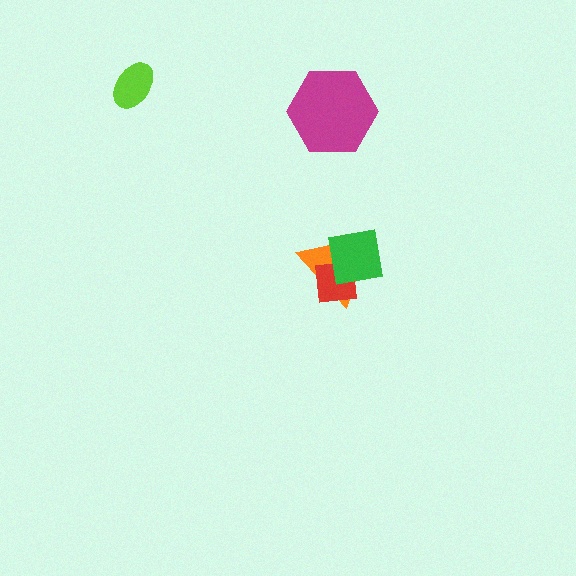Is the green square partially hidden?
No, no other shape covers it.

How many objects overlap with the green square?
2 objects overlap with the green square.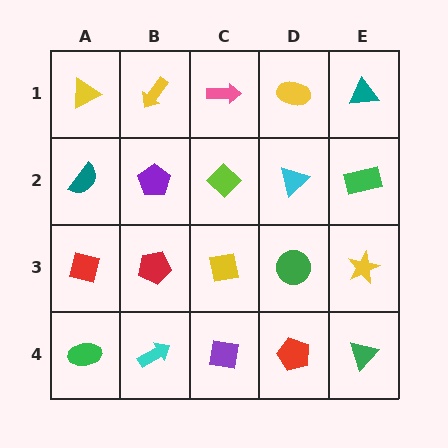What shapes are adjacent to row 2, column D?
A yellow ellipse (row 1, column D), a green circle (row 3, column D), a lime diamond (row 2, column C), a green rectangle (row 2, column E).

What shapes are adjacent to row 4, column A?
A red square (row 3, column A), a cyan arrow (row 4, column B).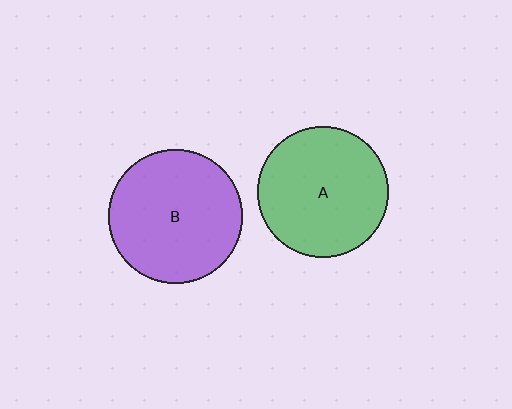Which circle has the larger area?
Circle B (purple).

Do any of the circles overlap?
No, none of the circles overlap.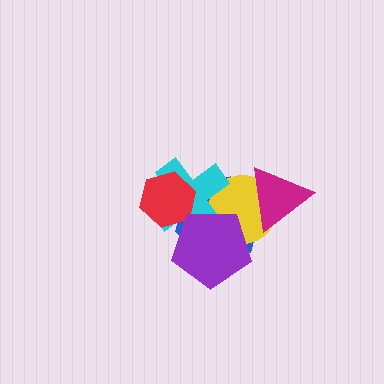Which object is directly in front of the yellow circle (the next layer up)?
The cyan cross is directly in front of the yellow circle.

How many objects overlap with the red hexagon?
2 objects overlap with the red hexagon.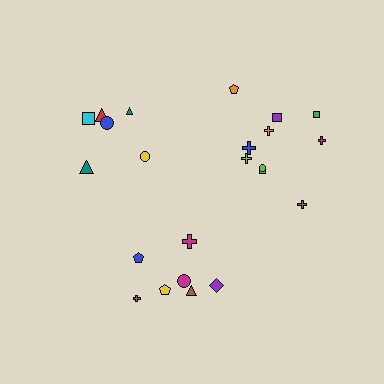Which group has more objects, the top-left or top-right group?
The top-right group.